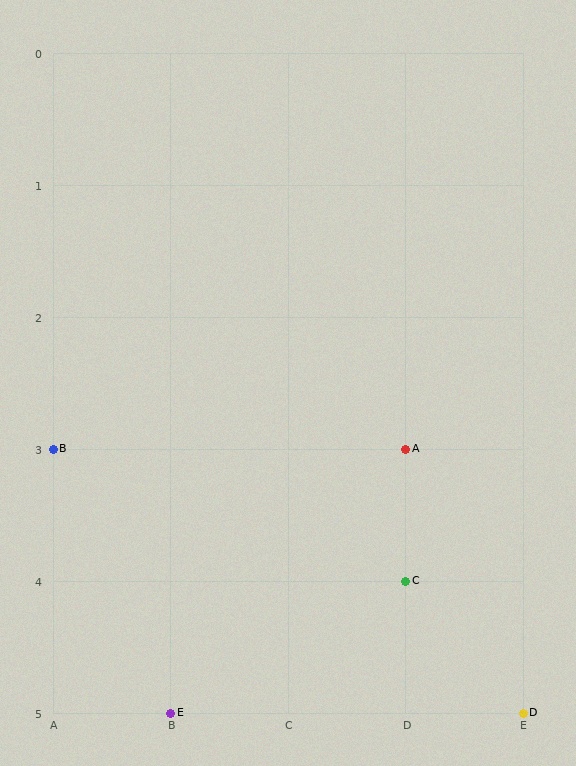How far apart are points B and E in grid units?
Points B and E are 1 column and 2 rows apart (about 2.2 grid units diagonally).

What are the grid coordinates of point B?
Point B is at grid coordinates (A, 3).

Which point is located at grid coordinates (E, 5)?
Point D is at (E, 5).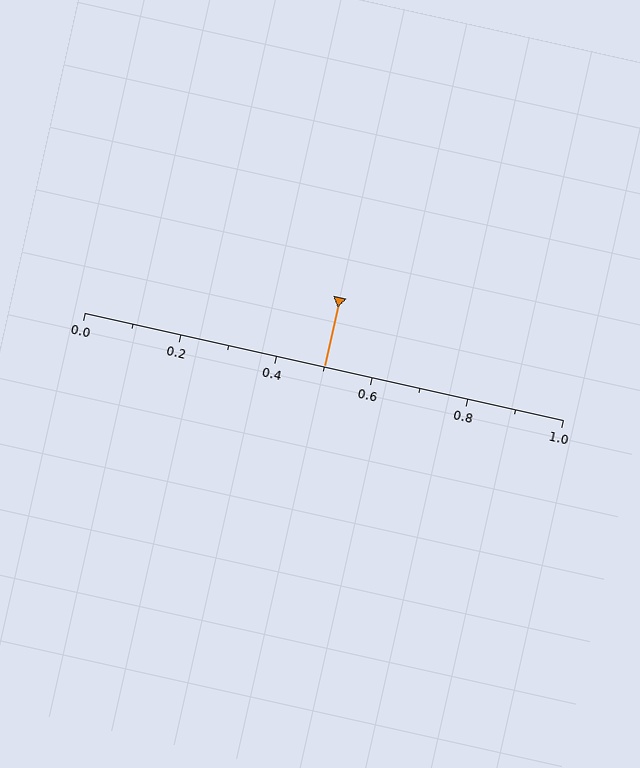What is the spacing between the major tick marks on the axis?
The major ticks are spaced 0.2 apart.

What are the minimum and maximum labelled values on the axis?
The axis runs from 0.0 to 1.0.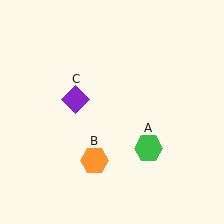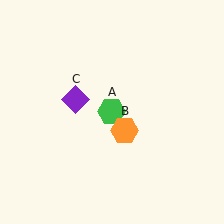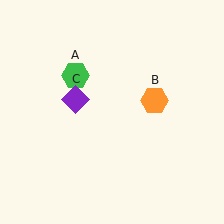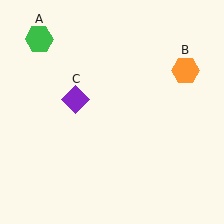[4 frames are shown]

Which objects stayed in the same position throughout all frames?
Purple diamond (object C) remained stationary.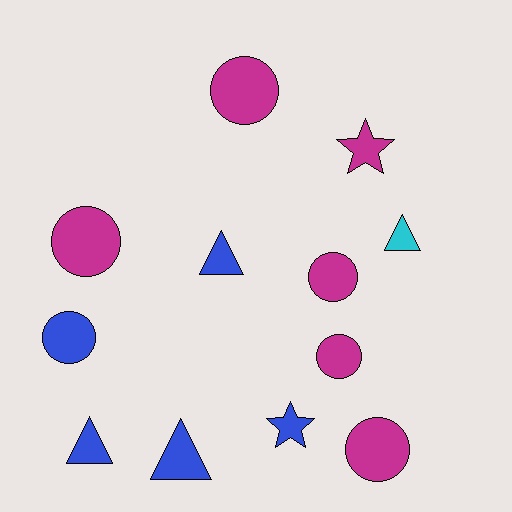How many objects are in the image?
There are 12 objects.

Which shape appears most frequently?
Circle, with 6 objects.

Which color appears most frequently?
Magenta, with 6 objects.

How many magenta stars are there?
There is 1 magenta star.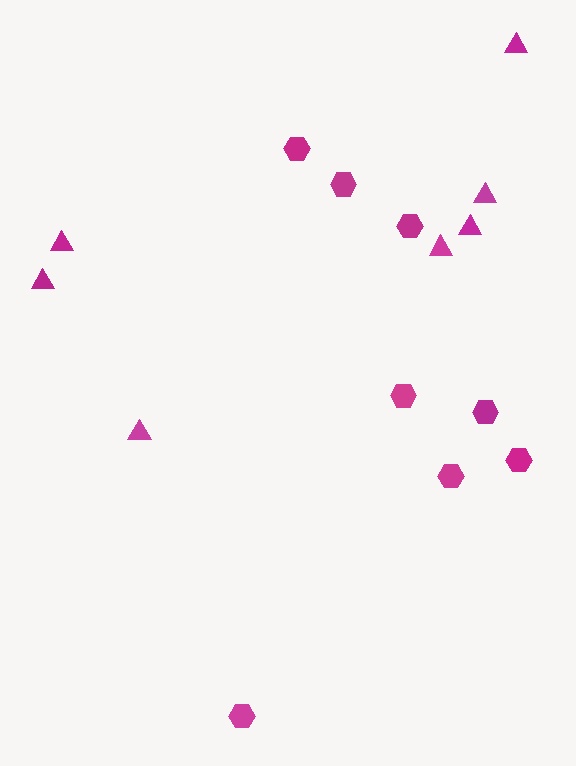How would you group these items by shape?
There are 2 groups: one group of triangles (7) and one group of hexagons (8).